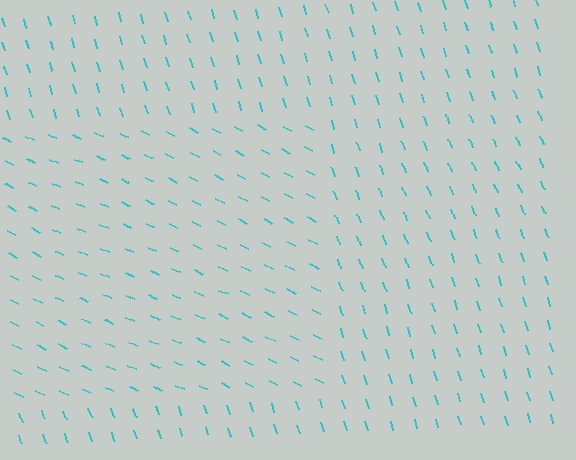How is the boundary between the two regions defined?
The boundary is defined purely by a change in line orientation (approximately 45 degrees difference). All lines are the same color and thickness.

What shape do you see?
I see a rectangle.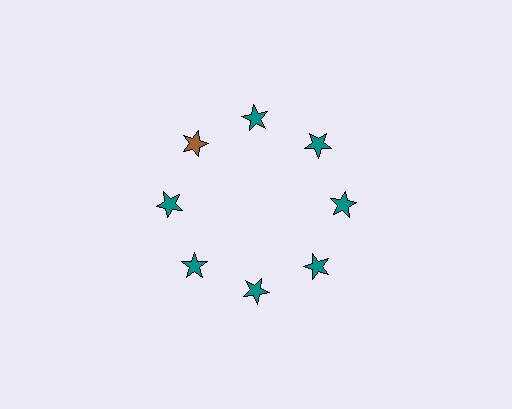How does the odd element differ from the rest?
It has a different color: brown instead of teal.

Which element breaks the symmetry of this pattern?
The brown star at roughly the 10 o'clock position breaks the symmetry. All other shapes are teal stars.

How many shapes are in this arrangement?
There are 8 shapes arranged in a ring pattern.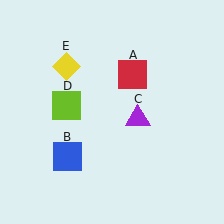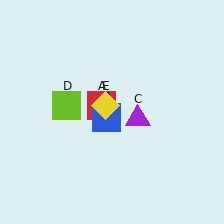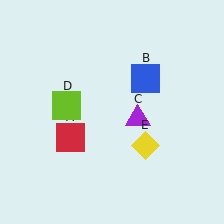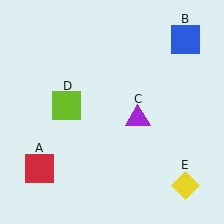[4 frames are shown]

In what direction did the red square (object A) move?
The red square (object A) moved down and to the left.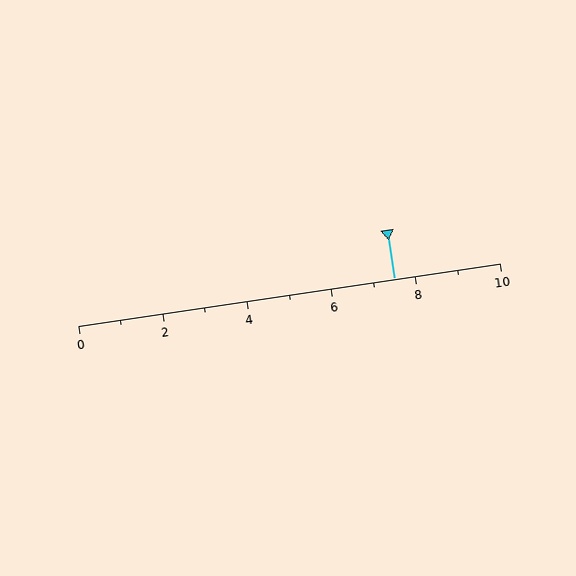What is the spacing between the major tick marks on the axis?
The major ticks are spaced 2 apart.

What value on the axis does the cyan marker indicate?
The marker indicates approximately 7.5.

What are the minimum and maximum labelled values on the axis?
The axis runs from 0 to 10.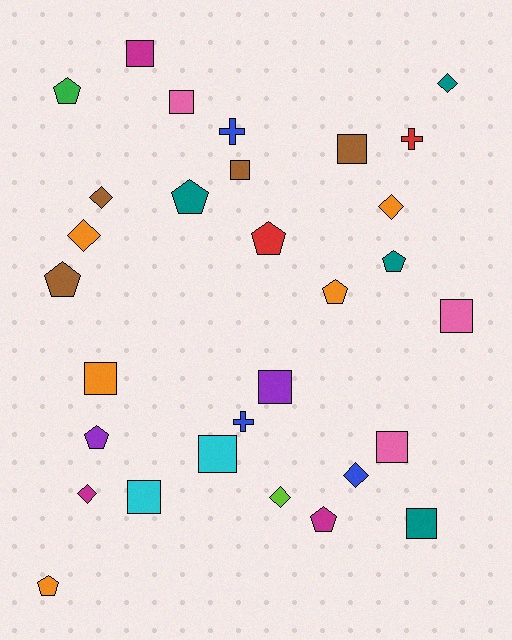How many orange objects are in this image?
There are 5 orange objects.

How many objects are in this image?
There are 30 objects.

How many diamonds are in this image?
There are 7 diamonds.